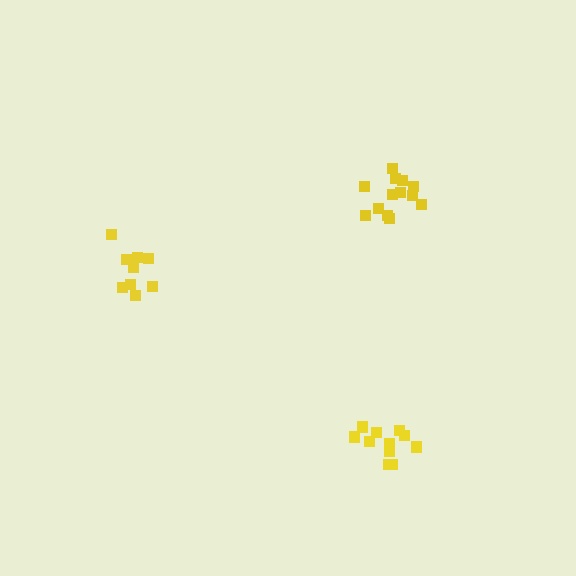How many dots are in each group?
Group 1: 11 dots, Group 2: 13 dots, Group 3: 9 dots (33 total).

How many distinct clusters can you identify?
There are 3 distinct clusters.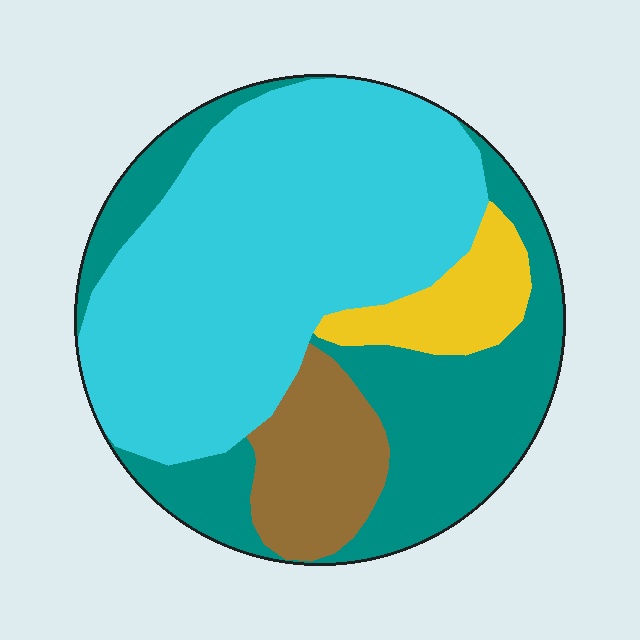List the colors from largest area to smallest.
From largest to smallest: cyan, teal, brown, yellow.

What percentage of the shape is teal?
Teal covers roughly 30% of the shape.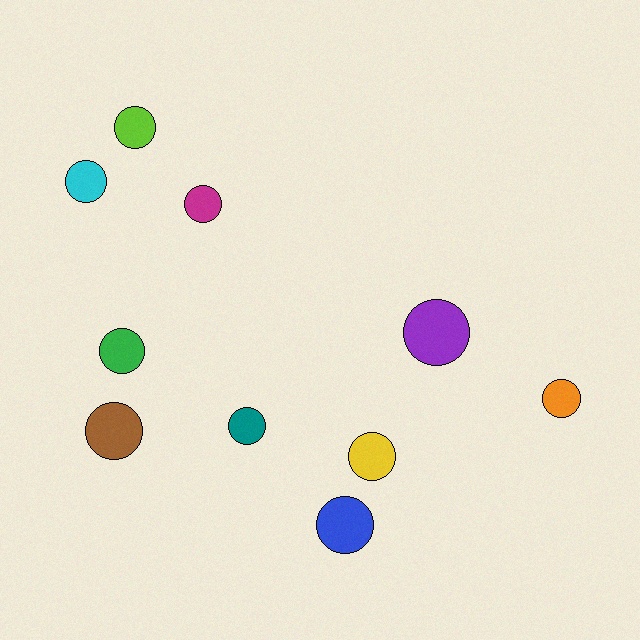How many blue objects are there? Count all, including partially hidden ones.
There is 1 blue object.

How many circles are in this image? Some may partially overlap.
There are 10 circles.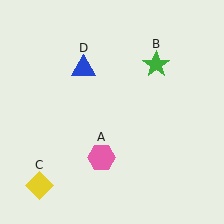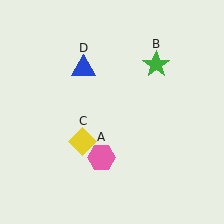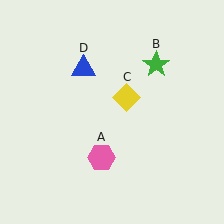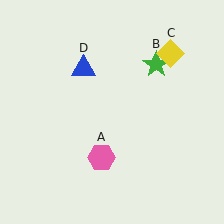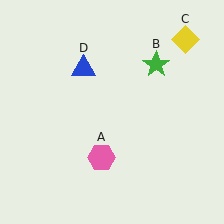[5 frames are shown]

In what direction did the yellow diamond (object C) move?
The yellow diamond (object C) moved up and to the right.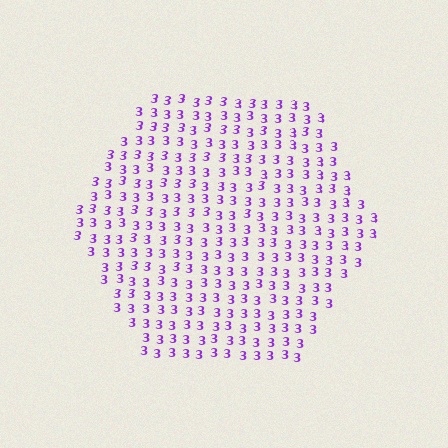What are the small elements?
The small elements are digit 3's.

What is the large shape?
The large shape is a hexagon.